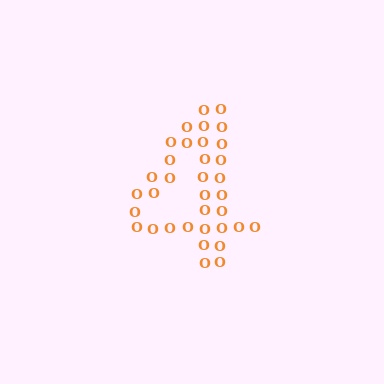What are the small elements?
The small elements are letter O's.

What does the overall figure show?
The overall figure shows the digit 4.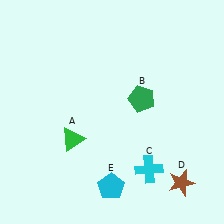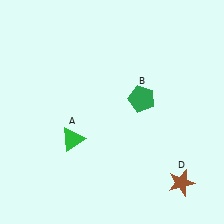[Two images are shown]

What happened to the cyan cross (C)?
The cyan cross (C) was removed in Image 2. It was in the bottom-right area of Image 1.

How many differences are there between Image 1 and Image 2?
There are 2 differences between the two images.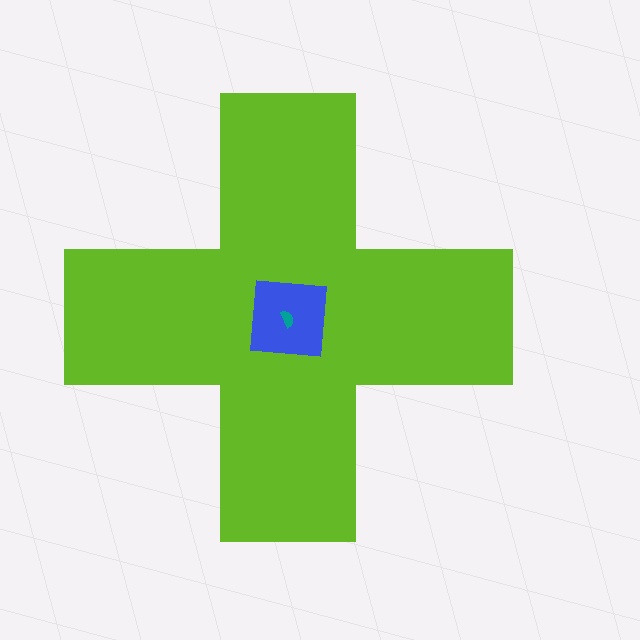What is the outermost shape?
The lime cross.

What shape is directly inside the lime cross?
The blue square.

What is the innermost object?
The teal semicircle.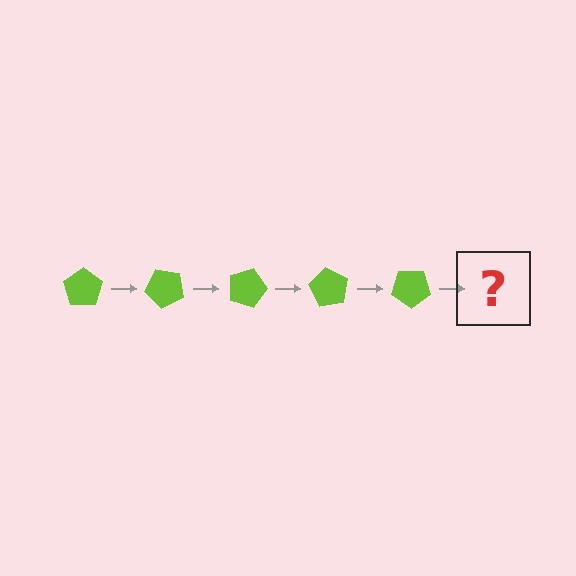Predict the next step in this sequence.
The next step is a lime pentagon rotated 225 degrees.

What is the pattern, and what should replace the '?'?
The pattern is that the pentagon rotates 45 degrees each step. The '?' should be a lime pentagon rotated 225 degrees.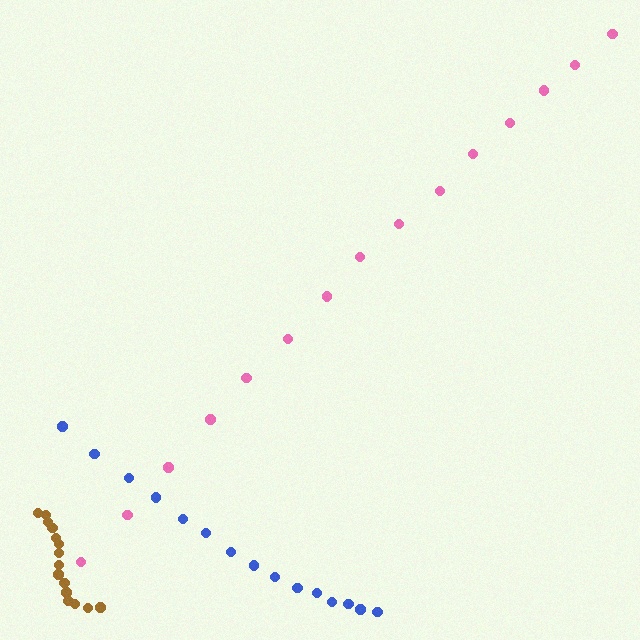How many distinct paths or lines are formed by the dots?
There are 3 distinct paths.